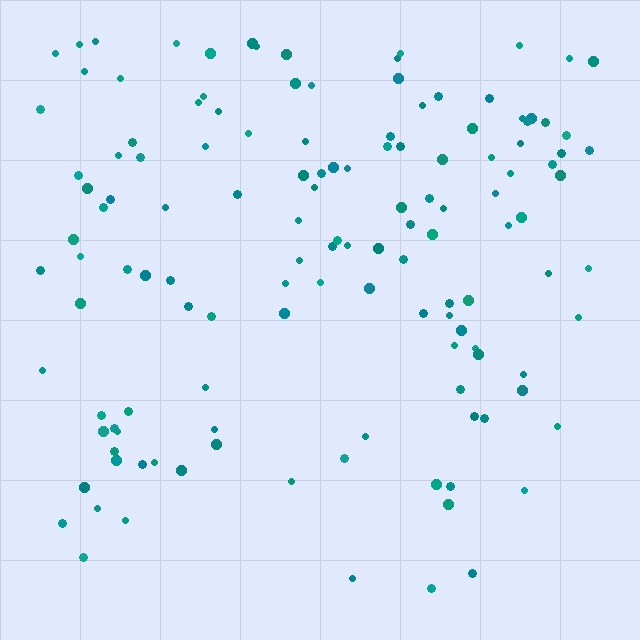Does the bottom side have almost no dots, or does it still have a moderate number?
Still a moderate number, just noticeably fewer than the top.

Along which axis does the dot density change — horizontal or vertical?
Vertical.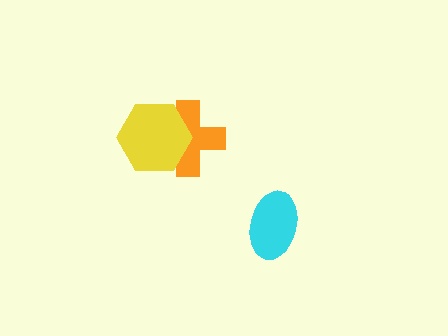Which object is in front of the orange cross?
The yellow hexagon is in front of the orange cross.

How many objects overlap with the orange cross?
1 object overlaps with the orange cross.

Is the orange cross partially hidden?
Yes, it is partially covered by another shape.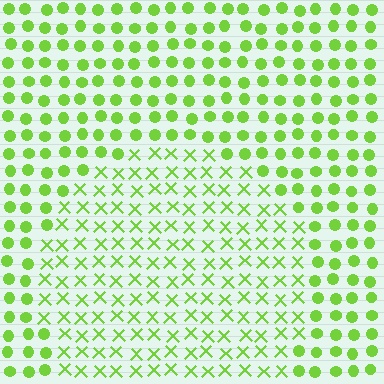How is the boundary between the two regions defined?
The boundary is defined by a change in element shape: X marks inside vs. circles outside. All elements share the same color and spacing.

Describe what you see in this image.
The image is filled with small lime elements arranged in a uniform grid. A circle-shaped region contains X marks, while the surrounding area contains circles. The boundary is defined purely by the change in element shape.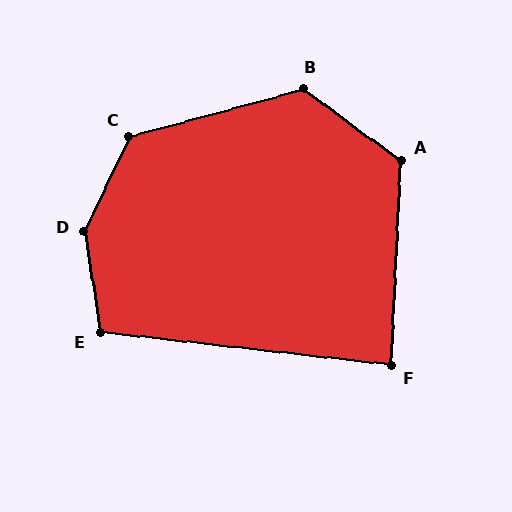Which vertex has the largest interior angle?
D, at approximately 145 degrees.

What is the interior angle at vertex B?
Approximately 128 degrees (obtuse).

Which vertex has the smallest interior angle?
F, at approximately 87 degrees.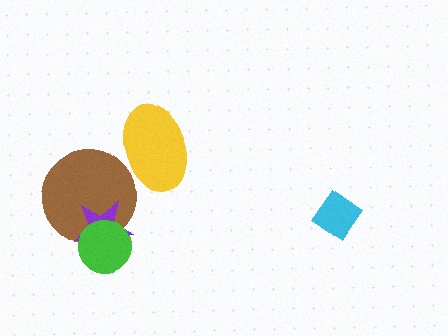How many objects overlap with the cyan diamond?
0 objects overlap with the cyan diamond.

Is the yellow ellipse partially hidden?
Yes, it is partially covered by another shape.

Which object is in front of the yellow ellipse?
The brown circle is in front of the yellow ellipse.